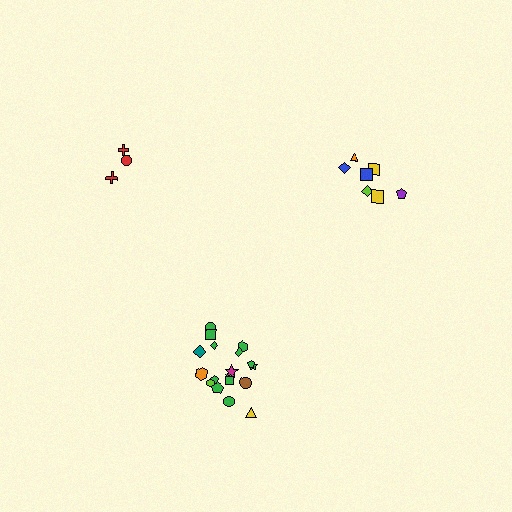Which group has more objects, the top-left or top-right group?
The top-right group.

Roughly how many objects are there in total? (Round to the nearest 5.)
Roughly 30 objects in total.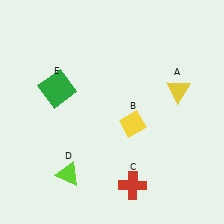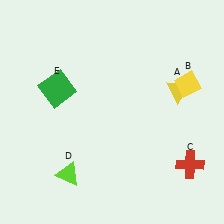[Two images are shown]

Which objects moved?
The objects that moved are: the yellow diamond (B), the red cross (C).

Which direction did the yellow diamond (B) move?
The yellow diamond (B) moved right.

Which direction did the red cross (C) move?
The red cross (C) moved right.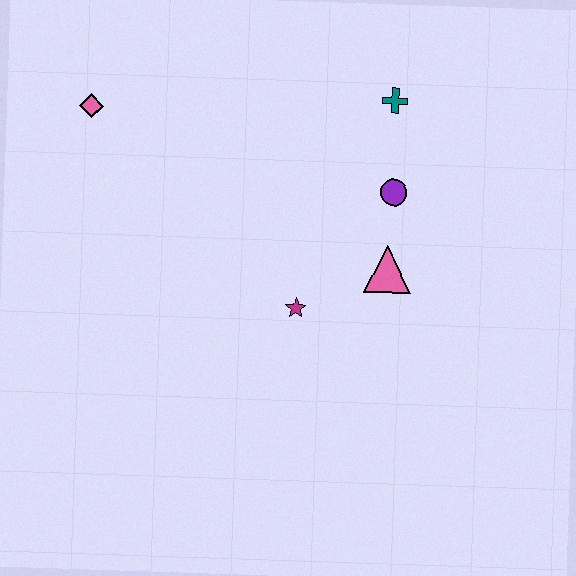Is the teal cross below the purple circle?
No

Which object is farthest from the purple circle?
The pink diamond is farthest from the purple circle.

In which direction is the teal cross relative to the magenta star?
The teal cross is above the magenta star.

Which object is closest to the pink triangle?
The purple circle is closest to the pink triangle.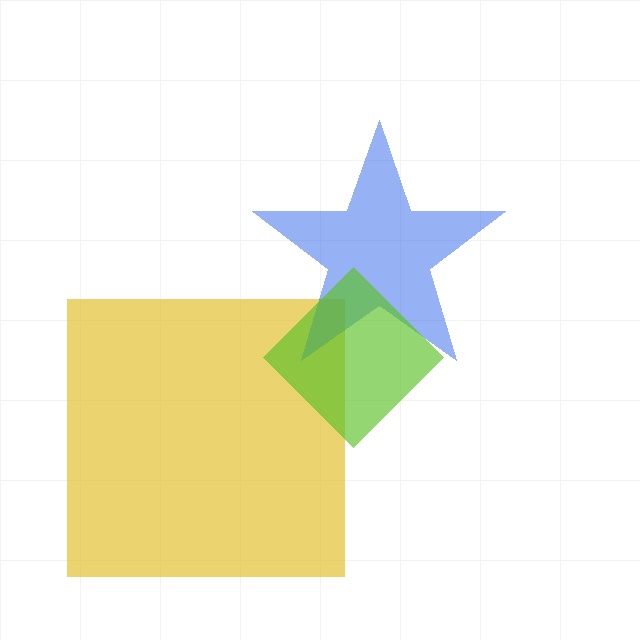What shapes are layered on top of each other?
The layered shapes are: a yellow square, a blue star, a lime diamond.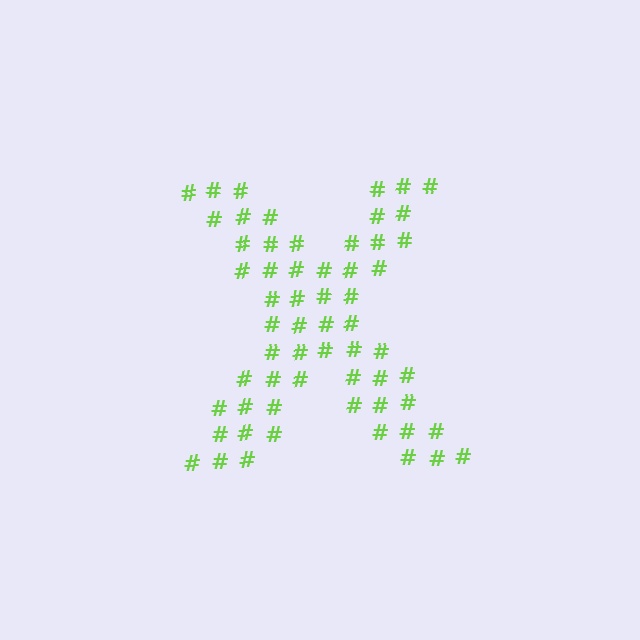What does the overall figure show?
The overall figure shows the letter X.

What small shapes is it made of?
It is made of small hash symbols.